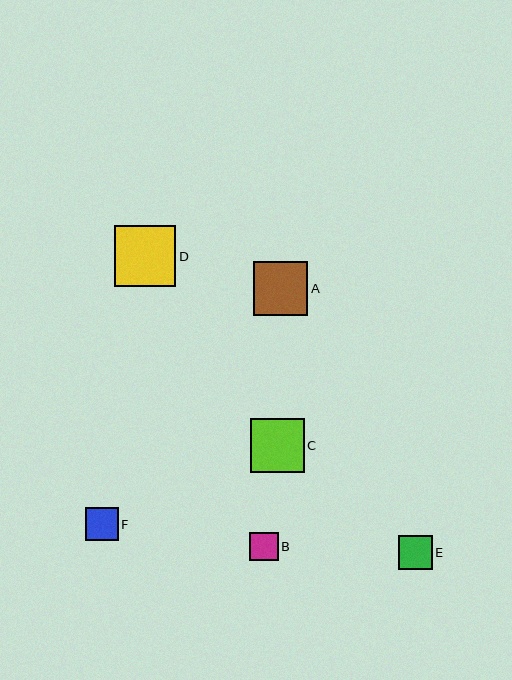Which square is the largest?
Square D is the largest with a size of approximately 61 pixels.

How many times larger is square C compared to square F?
Square C is approximately 1.6 times the size of square F.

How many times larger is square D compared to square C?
Square D is approximately 1.1 times the size of square C.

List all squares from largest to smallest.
From largest to smallest: D, A, C, E, F, B.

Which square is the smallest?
Square B is the smallest with a size of approximately 29 pixels.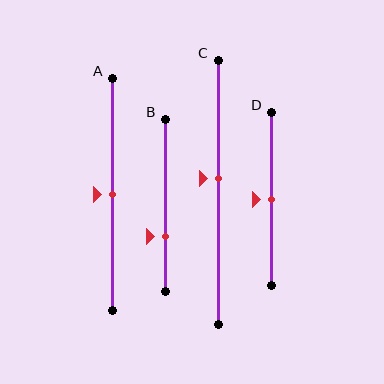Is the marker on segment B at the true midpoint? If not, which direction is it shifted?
No, the marker on segment B is shifted downward by about 18% of the segment length.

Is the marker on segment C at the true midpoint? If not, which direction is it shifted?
No, the marker on segment C is shifted upward by about 5% of the segment length.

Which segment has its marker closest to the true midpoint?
Segment A has its marker closest to the true midpoint.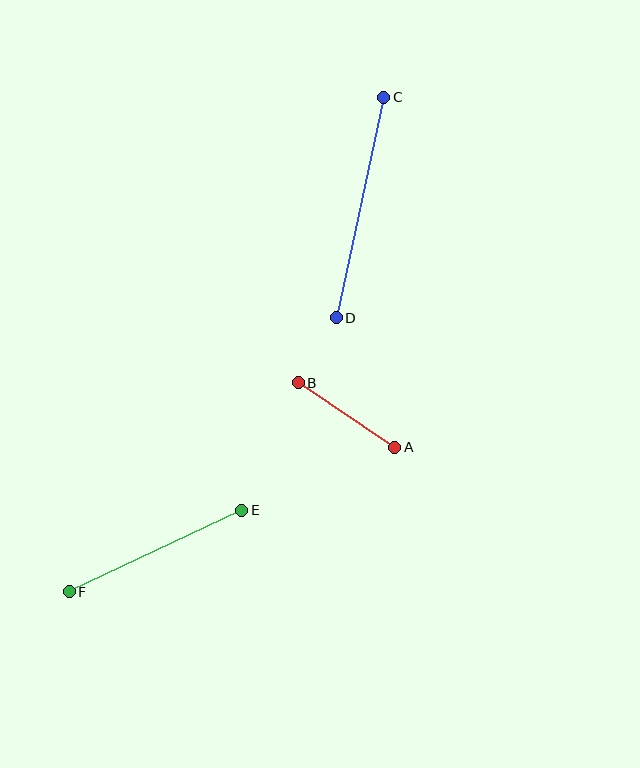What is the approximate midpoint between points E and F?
The midpoint is at approximately (155, 551) pixels.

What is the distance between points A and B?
The distance is approximately 116 pixels.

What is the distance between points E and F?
The distance is approximately 191 pixels.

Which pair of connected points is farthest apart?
Points C and D are farthest apart.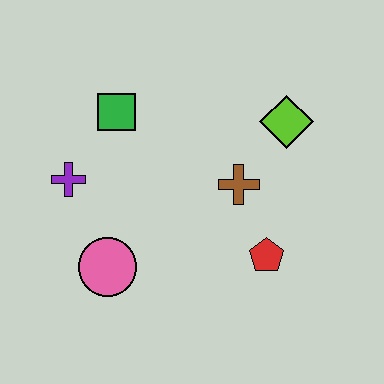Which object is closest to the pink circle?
The purple cross is closest to the pink circle.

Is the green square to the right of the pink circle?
Yes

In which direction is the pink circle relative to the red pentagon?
The pink circle is to the left of the red pentagon.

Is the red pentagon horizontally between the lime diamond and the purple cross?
Yes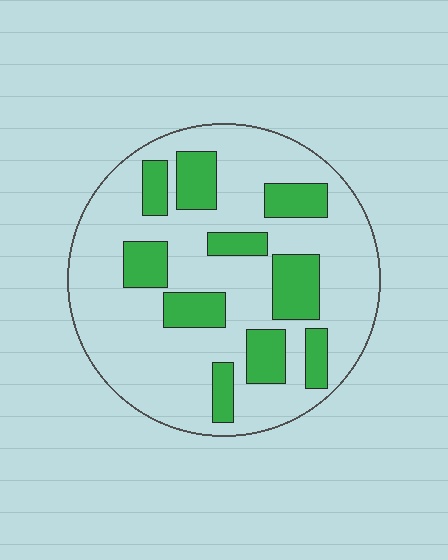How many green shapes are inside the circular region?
10.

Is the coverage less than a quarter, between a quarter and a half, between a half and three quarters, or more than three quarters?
Between a quarter and a half.